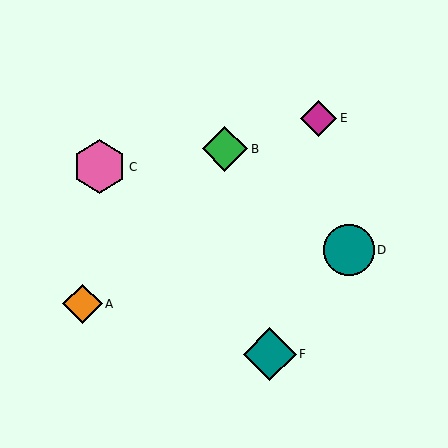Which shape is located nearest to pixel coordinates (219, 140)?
The green diamond (labeled B) at (225, 149) is nearest to that location.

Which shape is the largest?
The pink hexagon (labeled C) is the largest.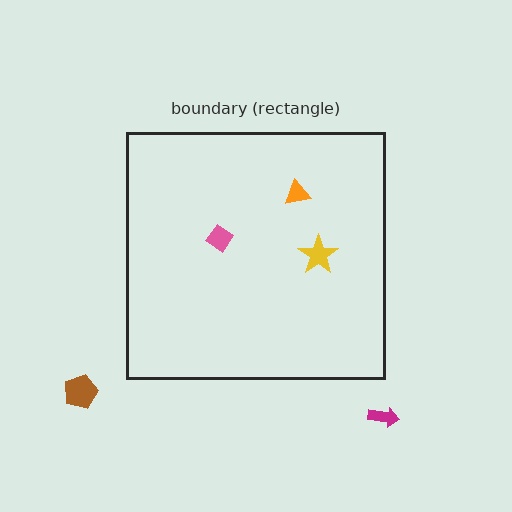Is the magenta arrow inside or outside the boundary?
Outside.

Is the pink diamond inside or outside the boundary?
Inside.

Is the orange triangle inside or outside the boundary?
Inside.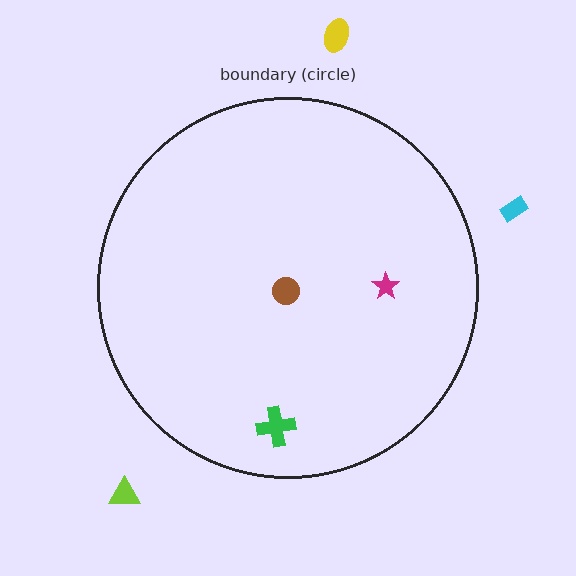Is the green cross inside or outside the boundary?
Inside.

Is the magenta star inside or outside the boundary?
Inside.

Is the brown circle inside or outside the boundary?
Inside.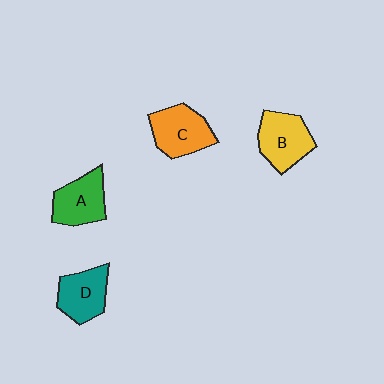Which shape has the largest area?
Shape C (orange).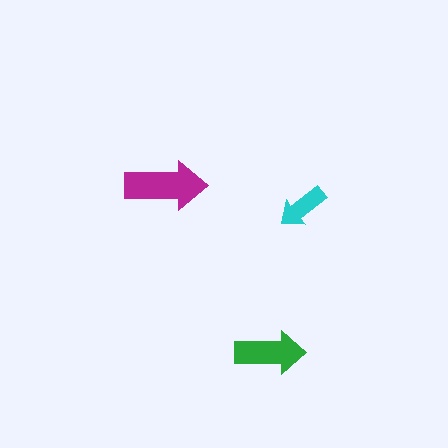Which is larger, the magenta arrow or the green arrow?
The magenta one.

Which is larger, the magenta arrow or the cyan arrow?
The magenta one.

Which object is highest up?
The magenta arrow is topmost.